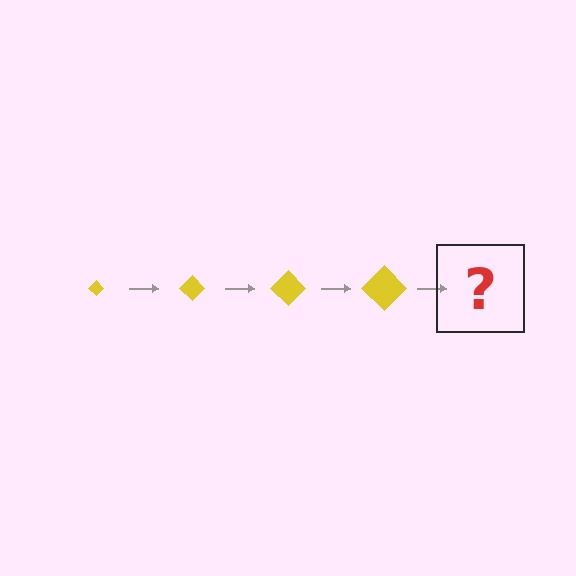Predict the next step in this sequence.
The next step is a yellow diamond, larger than the previous one.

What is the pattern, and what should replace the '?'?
The pattern is that the diamond gets progressively larger each step. The '?' should be a yellow diamond, larger than the previous one.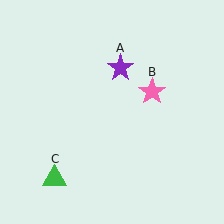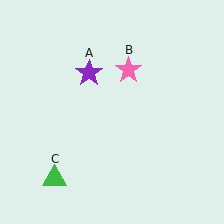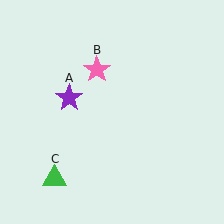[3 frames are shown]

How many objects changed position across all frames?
2 objects changed position: purple star (object A), pink star (object B).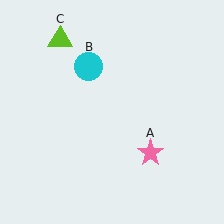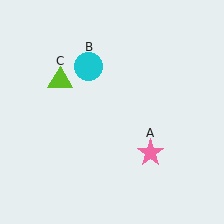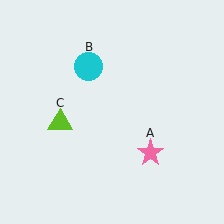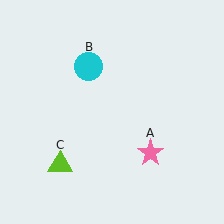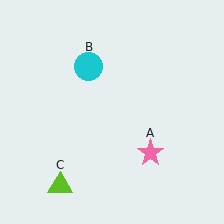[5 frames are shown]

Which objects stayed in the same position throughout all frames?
Pink star (object A) and cyan circle (object B) remained stationary.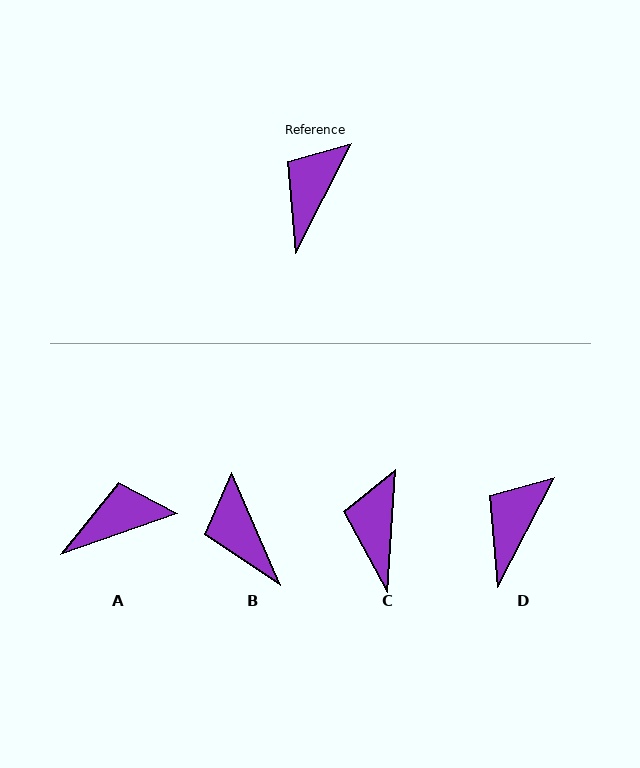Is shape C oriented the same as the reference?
No, it is off by about 24 degrees.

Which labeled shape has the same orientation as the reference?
D.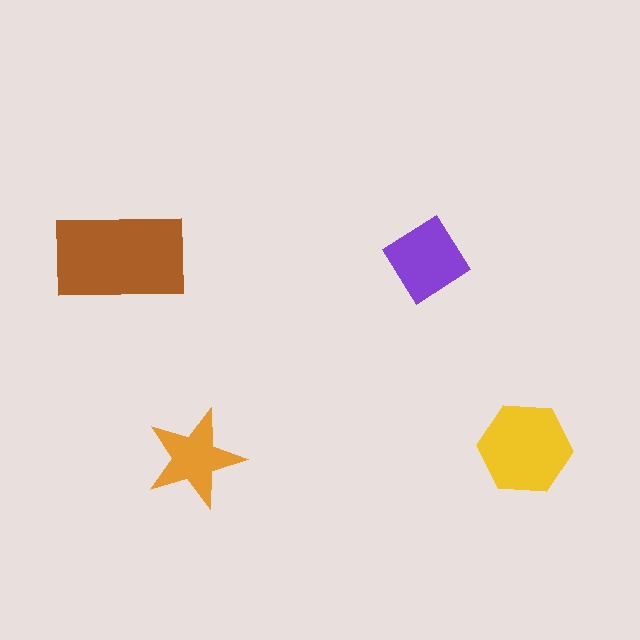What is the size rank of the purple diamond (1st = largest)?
3rd.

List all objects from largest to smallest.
The brown rectangle, the yellow hexagon, the purple diamond, the orange star.